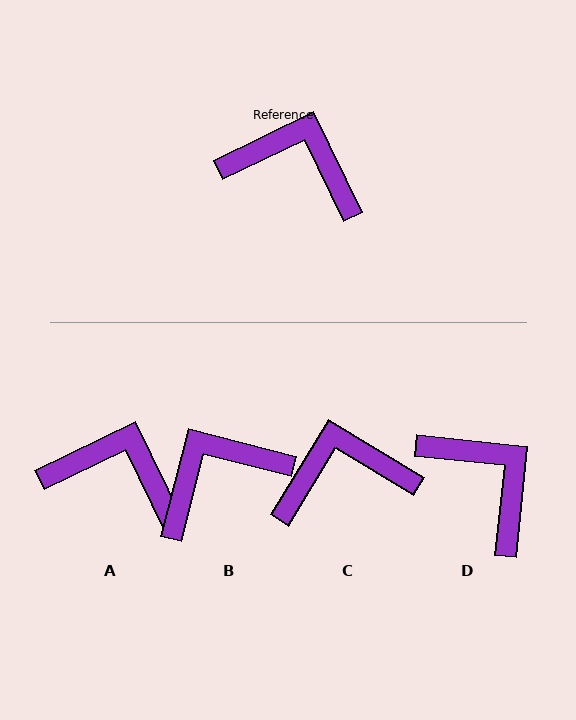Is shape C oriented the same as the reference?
No, it is off by about 33 degrees.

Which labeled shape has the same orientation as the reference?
A.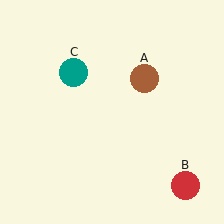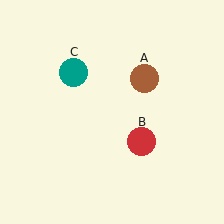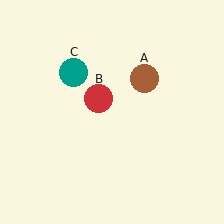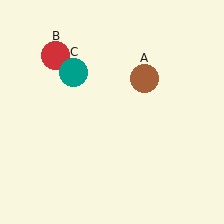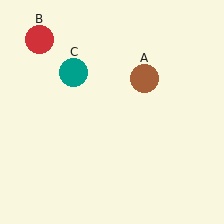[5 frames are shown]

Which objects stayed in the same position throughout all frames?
Brown circle (object A) and teal circle (object C) remained stationary.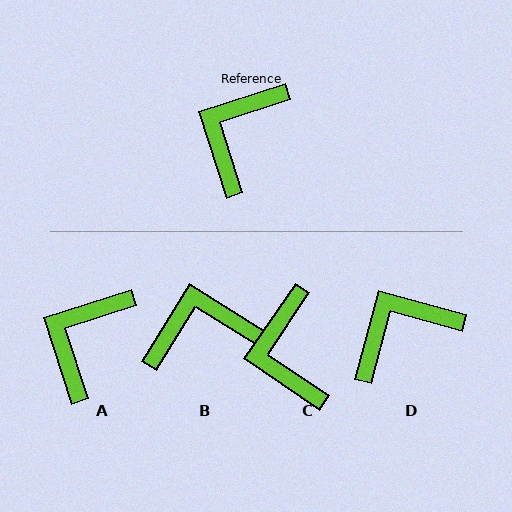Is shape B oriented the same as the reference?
No, it is off by about 50 degrees.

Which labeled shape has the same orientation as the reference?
A.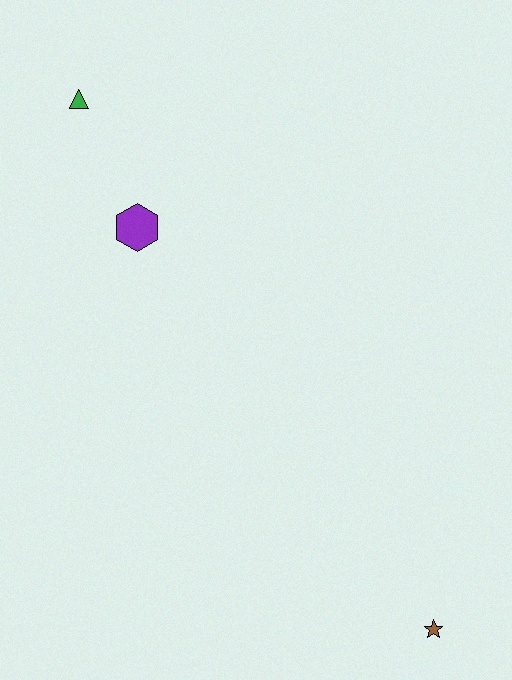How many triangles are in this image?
There is 1 triangle.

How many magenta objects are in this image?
There are no magenta objects.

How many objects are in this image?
There are 3 objects.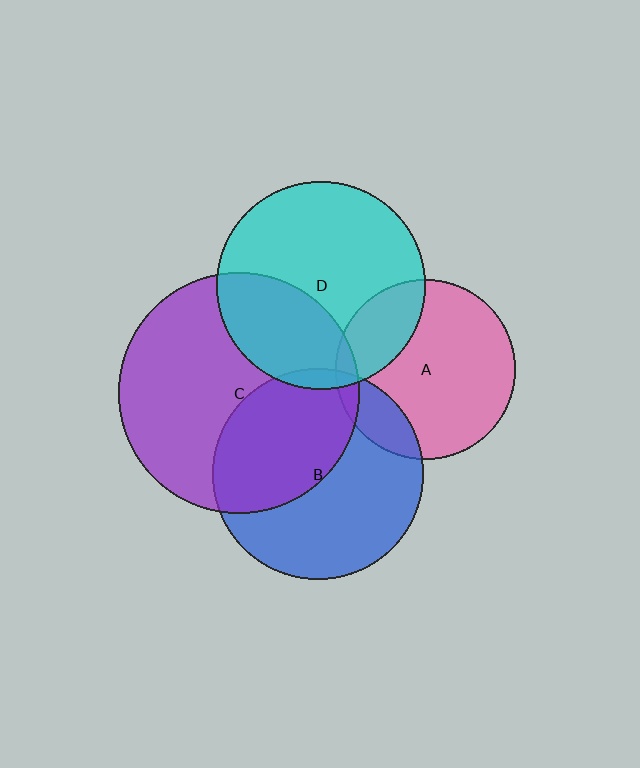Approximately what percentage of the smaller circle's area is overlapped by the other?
Approximately 5%.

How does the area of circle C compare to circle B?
Approximately 1.3 times.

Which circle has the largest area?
Circle C (purple).